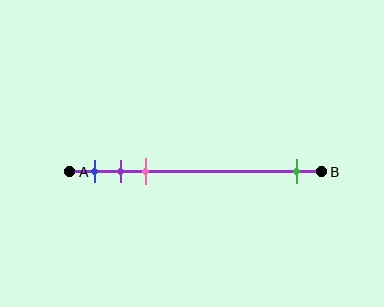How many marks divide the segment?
There are 4 marks dividing the segment.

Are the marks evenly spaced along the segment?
No, the marks are not evenly spaced.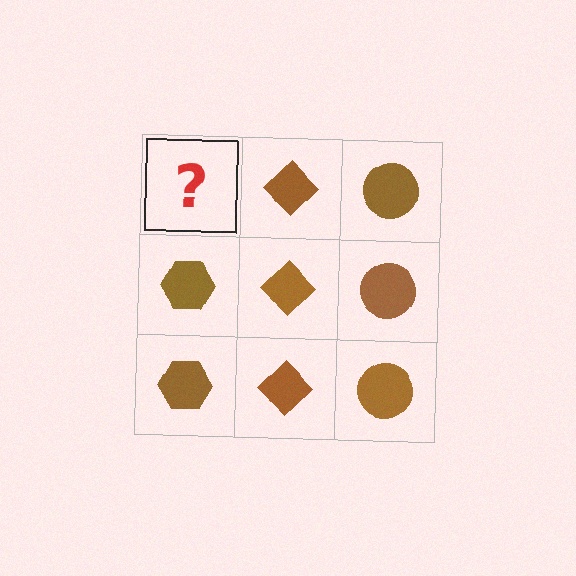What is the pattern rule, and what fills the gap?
The rule is that each column has a consistent shape. The gap should be filled with a brown hexagon.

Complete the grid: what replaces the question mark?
The question mark should be replaced with a brown hexagon.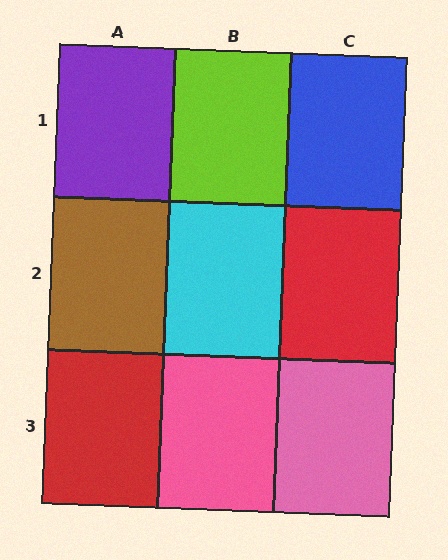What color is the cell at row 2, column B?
Cyan.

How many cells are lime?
1 cell is lime.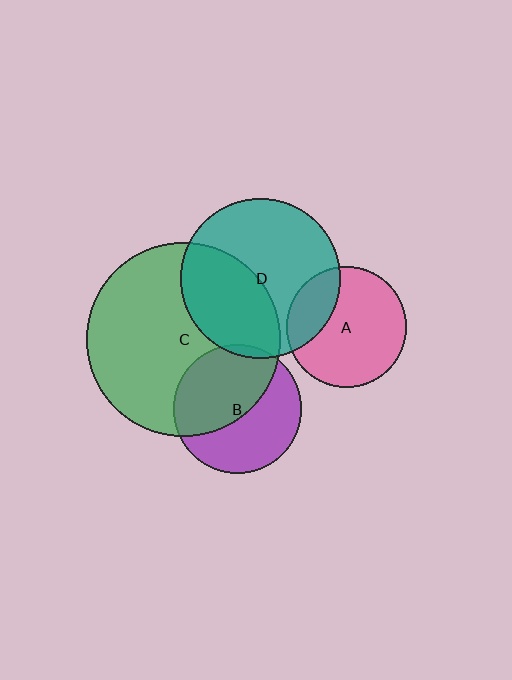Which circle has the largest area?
Circle C (green).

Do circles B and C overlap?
Yes.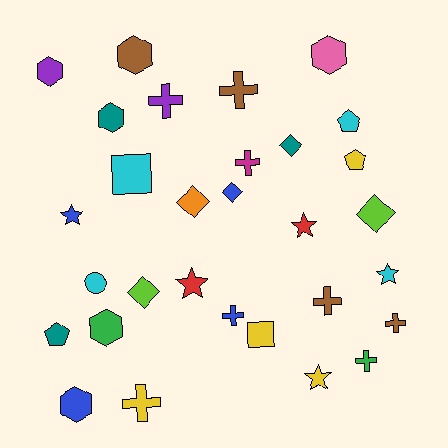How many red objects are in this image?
There are 2 red objects.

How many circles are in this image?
There is 1 circle.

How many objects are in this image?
There are 30 objects.